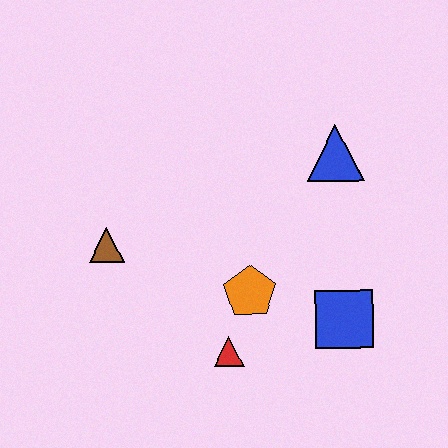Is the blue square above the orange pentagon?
No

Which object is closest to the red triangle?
The orange pentagon is closest to the red triangle.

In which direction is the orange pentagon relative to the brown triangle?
The orange pentagon is to the right of the brown triangle.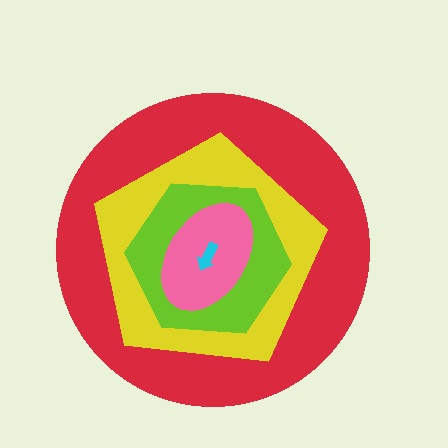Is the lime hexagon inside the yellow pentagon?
Yes.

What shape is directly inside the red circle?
The yellow pentagon.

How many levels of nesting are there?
5.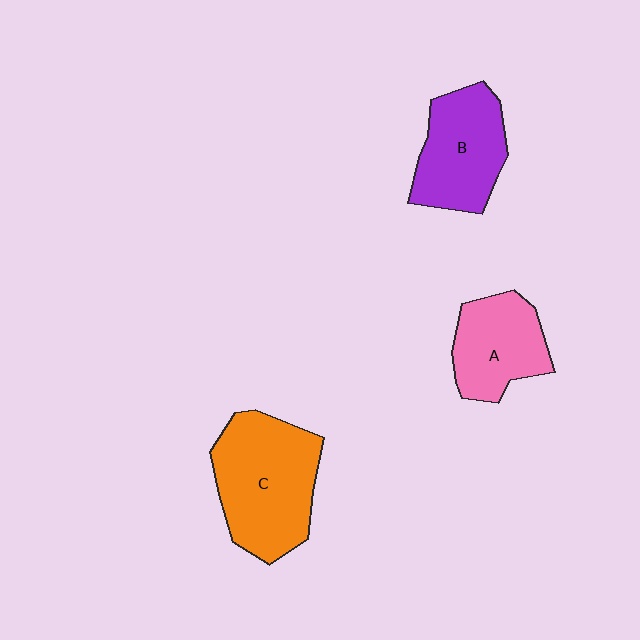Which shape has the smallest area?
Shape A (pink).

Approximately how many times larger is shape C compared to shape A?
Approximately 1.5 times.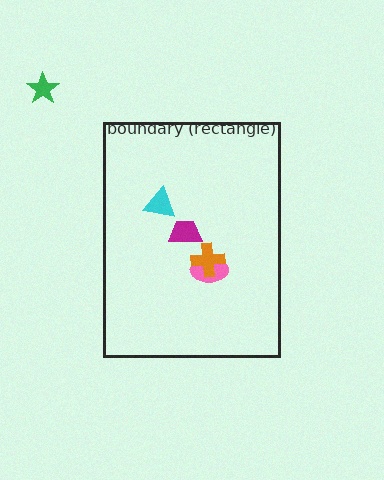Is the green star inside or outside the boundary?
Outside.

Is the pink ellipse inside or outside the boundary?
Inside.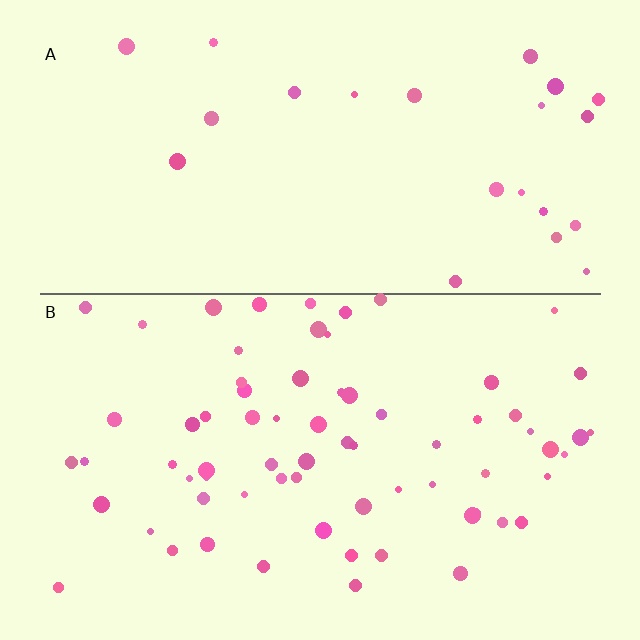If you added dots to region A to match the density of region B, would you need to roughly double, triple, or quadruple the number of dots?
Approximately triple.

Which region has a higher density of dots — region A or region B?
B (the bottom).